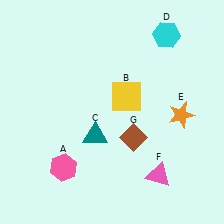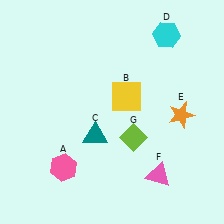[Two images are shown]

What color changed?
The diamond (G) changed from brown in Image 1 to lime in Image 2.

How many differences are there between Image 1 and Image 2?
There is 1 difference between the two images.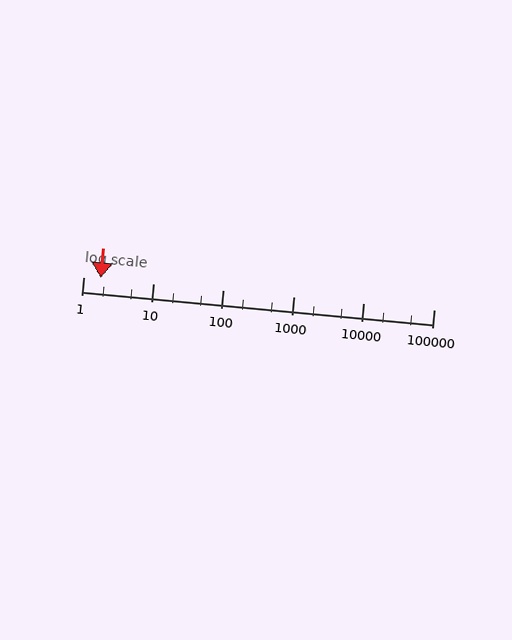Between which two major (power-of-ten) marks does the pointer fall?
The pointer is between 1 and 10.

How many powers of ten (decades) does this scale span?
The scale spans 5 decades, from 1 to 100000.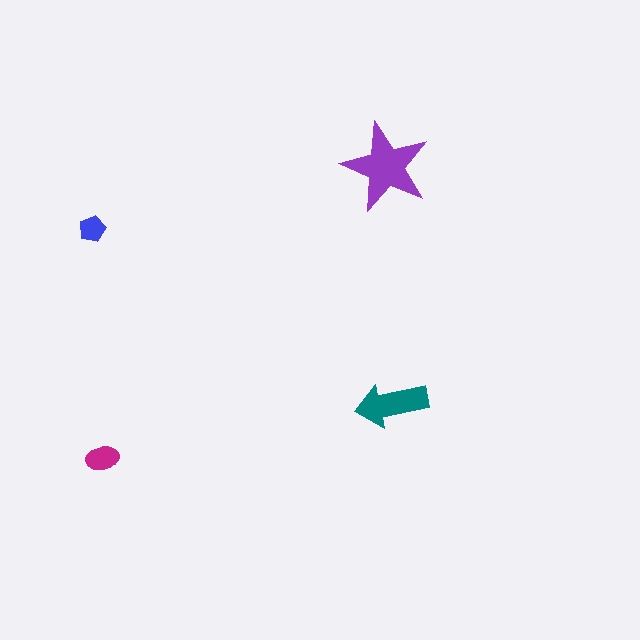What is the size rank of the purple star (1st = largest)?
1st.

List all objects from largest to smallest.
The purple star, the teal arrow, the magenta ellipse, the blue pentagon.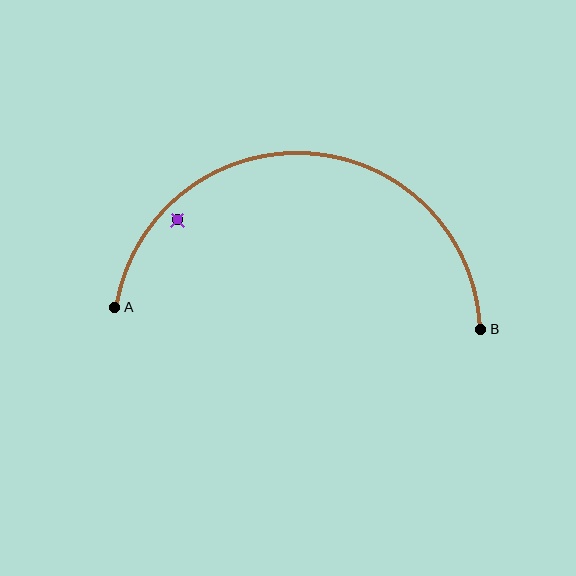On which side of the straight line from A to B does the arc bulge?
The arc bulges above the straight line connecting A and B.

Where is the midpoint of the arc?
The arc midpoint is the point on the curve farthest from the straight line joining A and B. It sits above that line.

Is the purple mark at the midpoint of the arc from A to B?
No — the purple mark does not lie on the arc at all. It sits slightly inside the curve.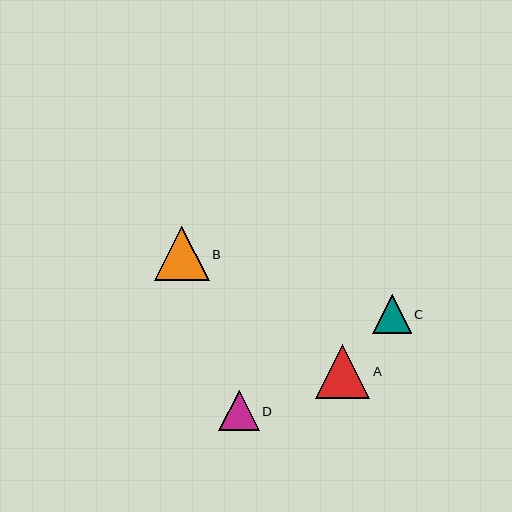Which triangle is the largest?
Triangle A is the largest with a size of approximately 55 pixels.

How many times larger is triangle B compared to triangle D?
Triangle B is approximately 1.4 times the size of triangle D.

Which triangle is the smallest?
Triangle C is the smallest with a size of approximately 39 pixels.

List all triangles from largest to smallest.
From largest to smallest: A, B, D, C.